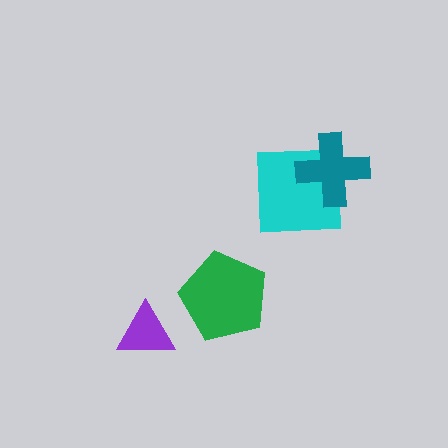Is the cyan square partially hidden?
Yes, it is partially covered by another shape.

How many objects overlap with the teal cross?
1 object overlaps with the teal cross.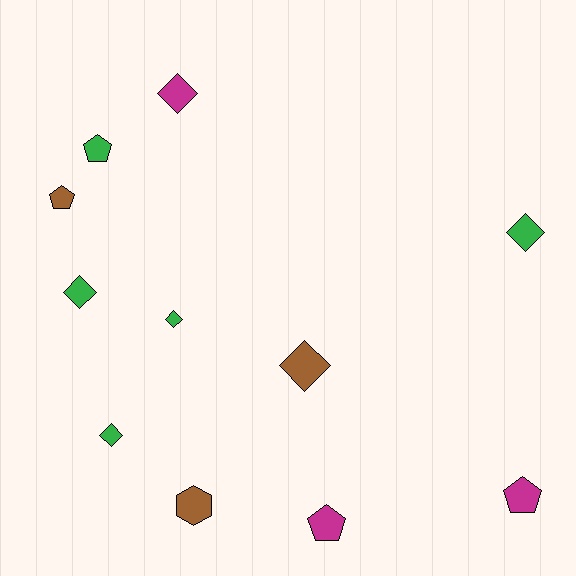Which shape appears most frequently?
Diamond, with 6 objects.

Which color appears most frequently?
Green, with 5 objects.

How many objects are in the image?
There are 11 objects.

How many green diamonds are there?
There are 4 green diamonds.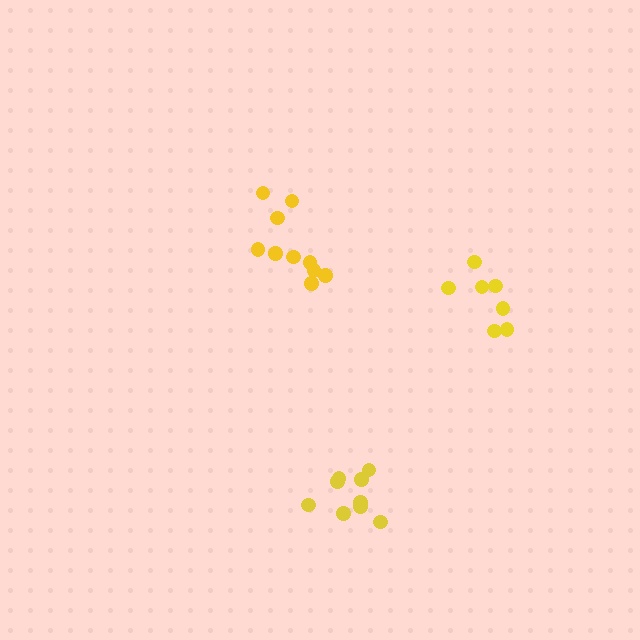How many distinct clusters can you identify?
There are 3 distinct clusters.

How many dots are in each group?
Group 1: 10 dots, Group 2: 7 dots, Group 3: 9 dots (26 total).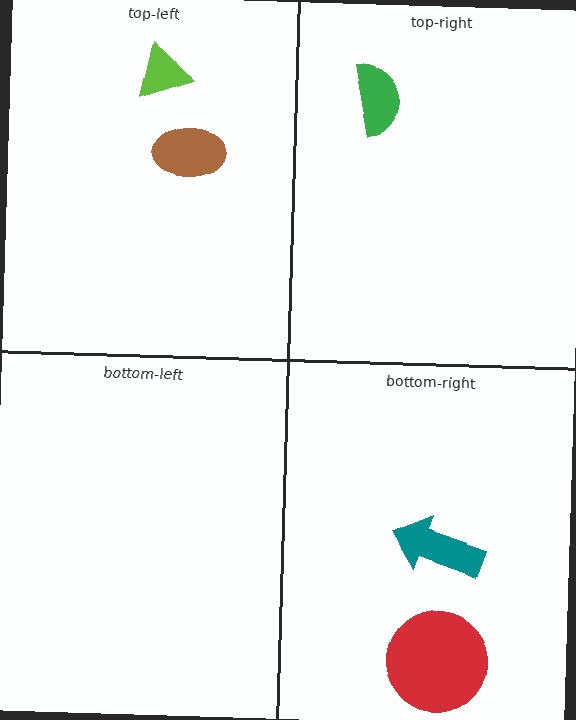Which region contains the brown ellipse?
The top-left region.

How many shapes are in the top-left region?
2.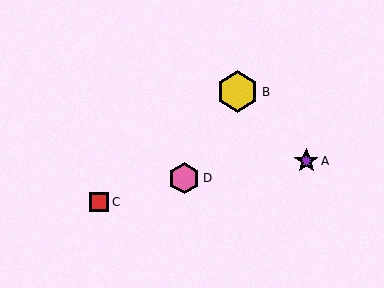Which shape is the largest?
The yellow hexagon (labeled B) is the largest.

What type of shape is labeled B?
Shape B is a yellow hexagon.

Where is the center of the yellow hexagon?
The center of the yellow hexagon is at (238, 92).